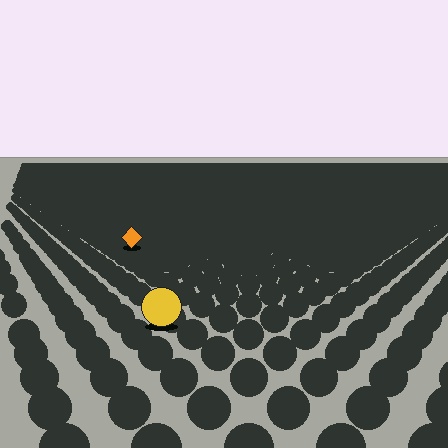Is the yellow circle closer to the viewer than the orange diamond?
Yes. The yellow circle is closer — you can tell from the texture gradient: the ground texture is coarser near it.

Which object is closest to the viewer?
The yellow circle is closest. The texture marks near it are larger and more spread out.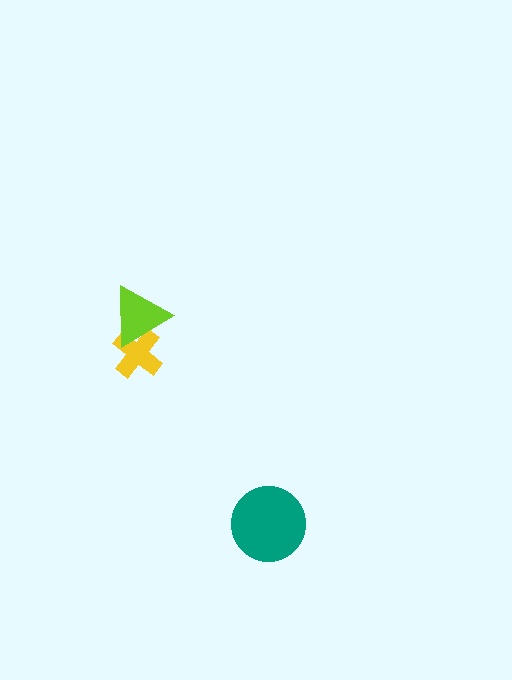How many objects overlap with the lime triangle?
1 object overlaps with the lime triangle.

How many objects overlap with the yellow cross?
1 object overlaps with the yellow cross.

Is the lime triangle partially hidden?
No, no other shape covers it.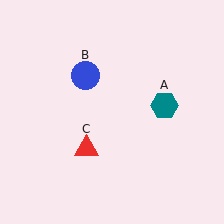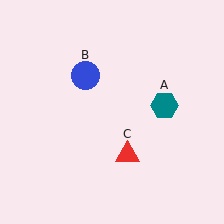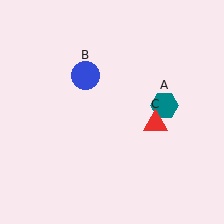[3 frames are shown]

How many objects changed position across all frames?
1 object changed position: red triangle (object C).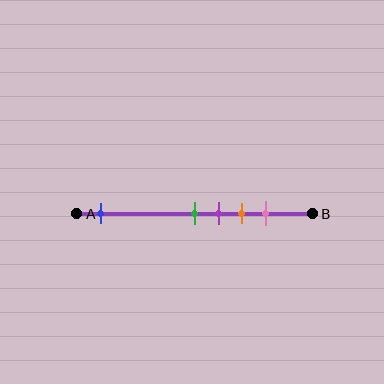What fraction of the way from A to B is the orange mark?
The orange mark is approximately 70% (0.7) of the way from A to B.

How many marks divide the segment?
There are 5 marks dividing the segment.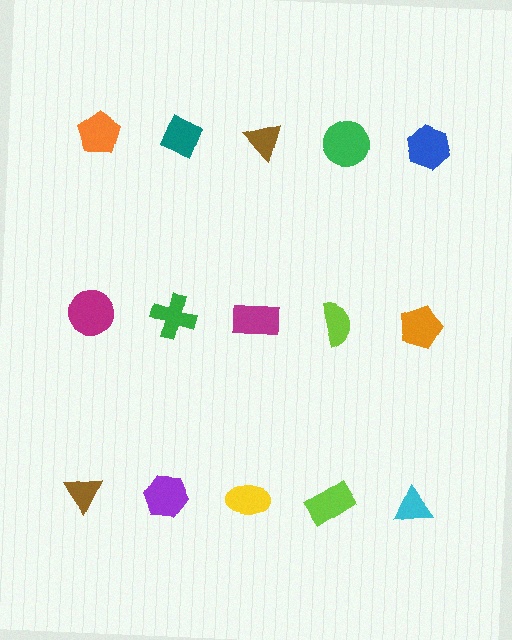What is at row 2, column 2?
A green cross.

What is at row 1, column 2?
A teal diamond.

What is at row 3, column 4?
A lime rectangle.